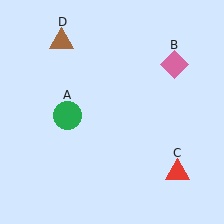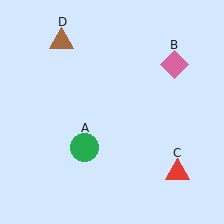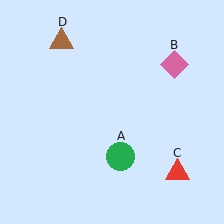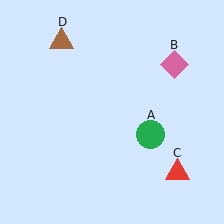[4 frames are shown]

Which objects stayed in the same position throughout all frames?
Pink diamond (object B) and red triangle (object C) and brown triangle (object D) remained stationary.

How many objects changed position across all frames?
1 object changed position: green circle (object A).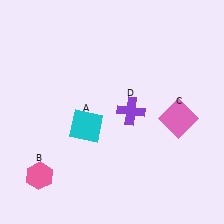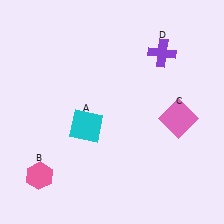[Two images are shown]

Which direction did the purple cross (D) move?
The purple cross (D) moved up.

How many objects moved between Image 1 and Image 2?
1 object moved between the two images.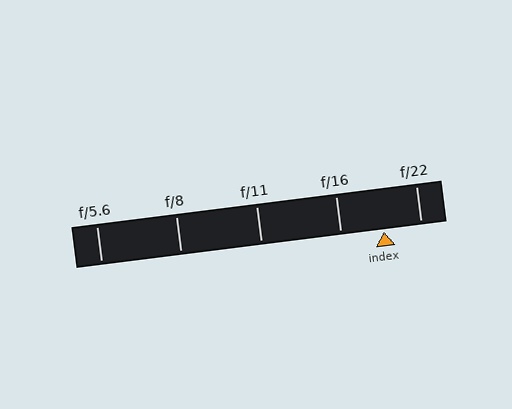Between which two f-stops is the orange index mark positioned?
The index mark is between f/16 and f/22.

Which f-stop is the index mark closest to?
The index mark is closest to f/22.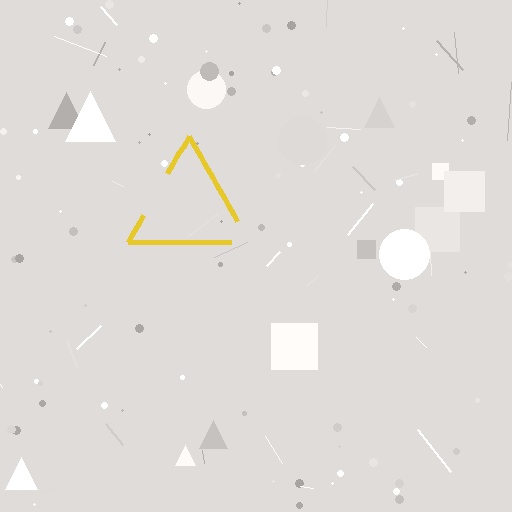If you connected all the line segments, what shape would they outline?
They would outline a triangle.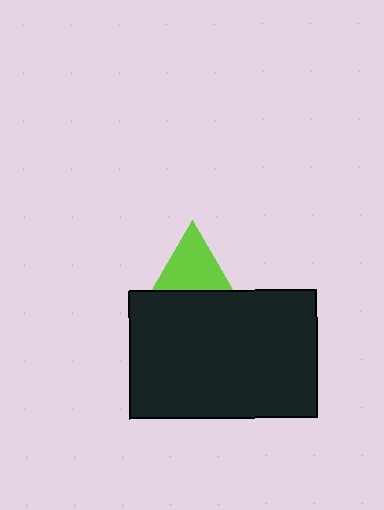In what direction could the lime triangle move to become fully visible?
The lime triangle could move up. That would shift it out from behind the black rectangle entirely.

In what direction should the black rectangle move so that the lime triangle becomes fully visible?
The black rectangle should move down. That is the shortest direction to clear the overlap and leave the lime triangle fully visible.